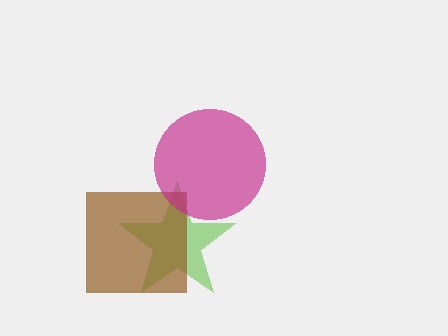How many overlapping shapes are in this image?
There are 3 overlapping shapes in the image.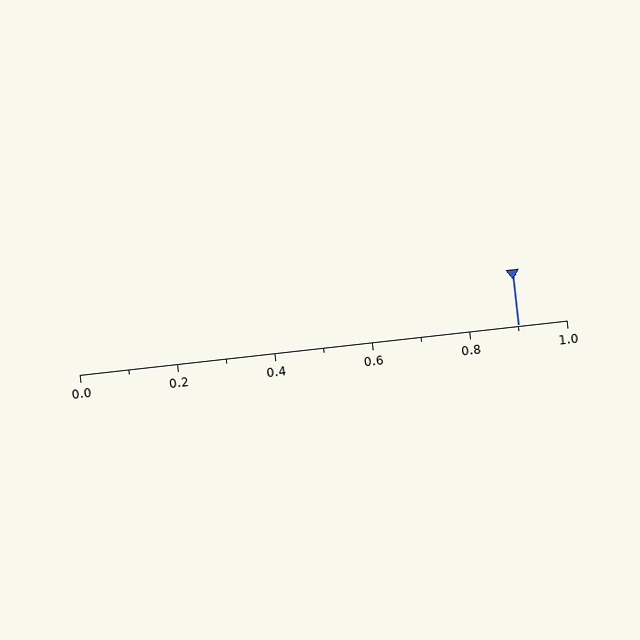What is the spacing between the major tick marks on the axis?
The major ticks are spaced 0.2 apart.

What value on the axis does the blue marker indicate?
The marker indicates approximately 0.9.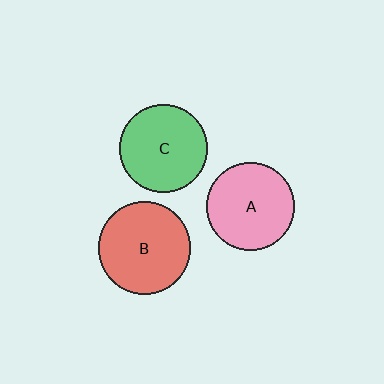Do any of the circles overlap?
No, none of the circles overlap.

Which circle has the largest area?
Circle B (red).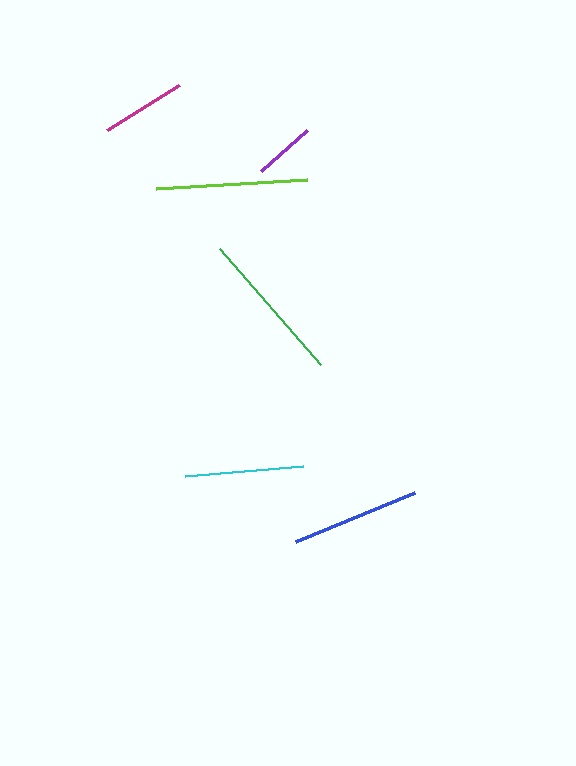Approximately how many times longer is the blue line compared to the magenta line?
The blue line is approximately 1.5 times the length of the magenta line.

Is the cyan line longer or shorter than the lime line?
The lime line is longer than the cyan line.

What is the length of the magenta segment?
The magenta segment is approximately 85 pixels long.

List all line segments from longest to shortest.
From longest to shortest: green, lime, blue, cyan, magenta, purple.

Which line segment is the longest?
The green line is the longest at approximately 154 pixels.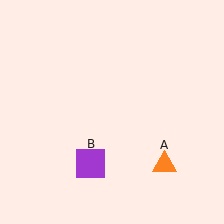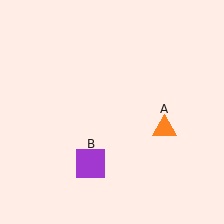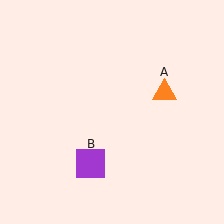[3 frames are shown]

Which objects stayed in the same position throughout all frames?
Purple square (object B) remained stationary.